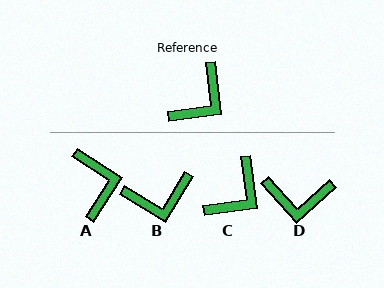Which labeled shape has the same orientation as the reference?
C.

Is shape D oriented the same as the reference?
No, it is off by about 55 degrees.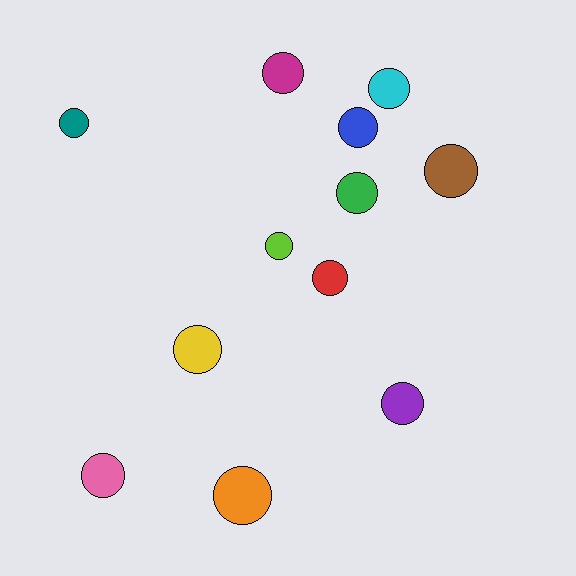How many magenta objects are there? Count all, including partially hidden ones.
There is 1 magenta object.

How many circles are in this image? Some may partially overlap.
There are 12 circles.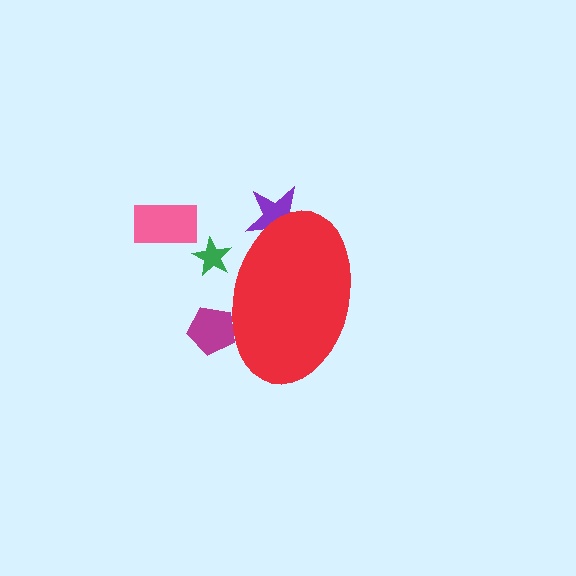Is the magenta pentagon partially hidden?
Yes, the magenta pentagon is partially hidden behind the red ellipse.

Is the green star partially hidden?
Yes, the green star is partially hidden behind the red ellipse.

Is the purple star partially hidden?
Yes, the purple star is partially hidden behind the red ellipse.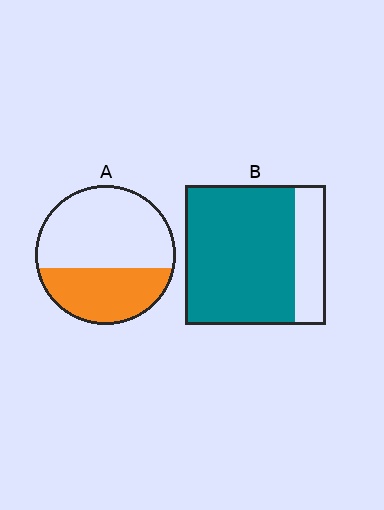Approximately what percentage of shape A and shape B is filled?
A is approximately 40% and B is approximately 80%.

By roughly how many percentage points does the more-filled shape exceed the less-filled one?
By roughly 40 percentage points (B over A).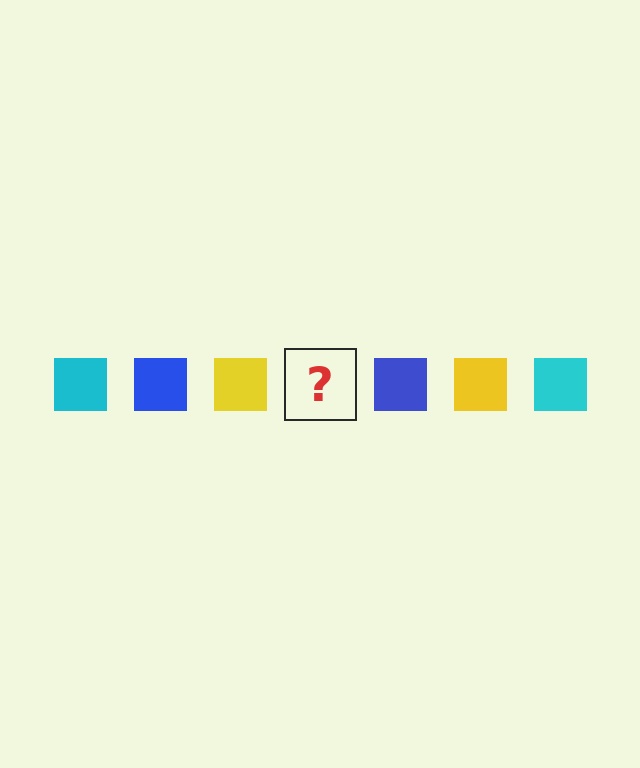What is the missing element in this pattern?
The missing element is a cyan square.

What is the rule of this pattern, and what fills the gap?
The rule is that the pattern cycles through cyan, blue, yellow squares. The gap should be filled with a cyan square.